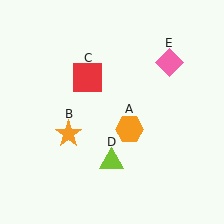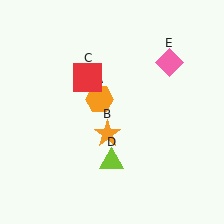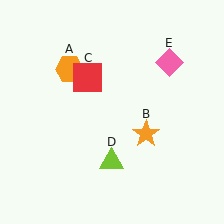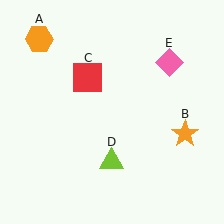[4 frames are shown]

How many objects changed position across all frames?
2 objects changed position: orange hexagon (object A), orange star (object B).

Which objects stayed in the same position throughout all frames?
Red square (object C) and lime triangle (object D) and pink diamond (object E) remained stationary.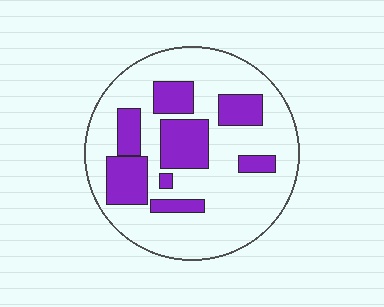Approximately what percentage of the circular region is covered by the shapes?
Approximately 30%.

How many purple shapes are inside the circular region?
8.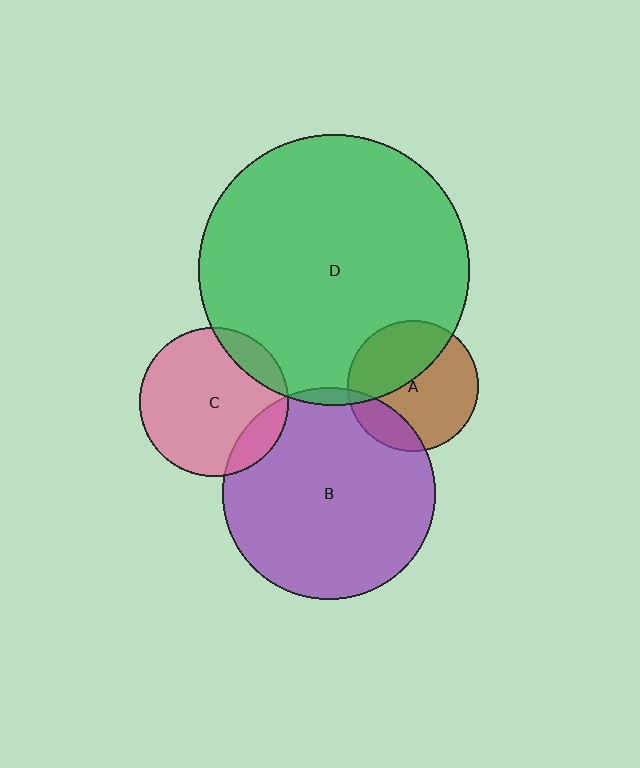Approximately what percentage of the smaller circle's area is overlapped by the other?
Approximately 15%.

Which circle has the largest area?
Circle D (green).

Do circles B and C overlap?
Yes.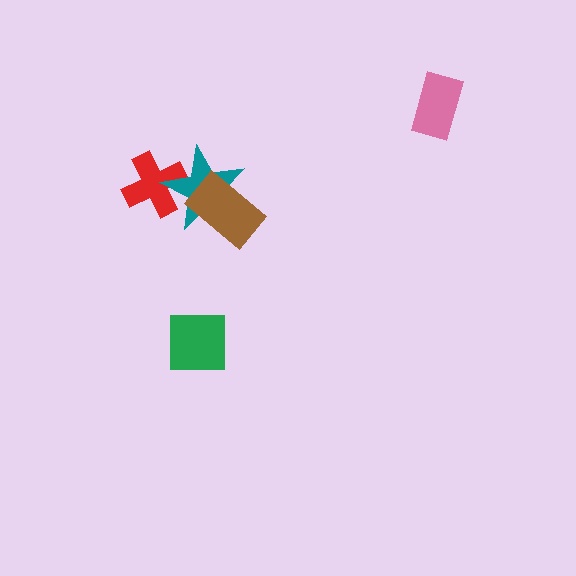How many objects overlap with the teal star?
2 objects overlap with the teal star.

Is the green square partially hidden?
No, no other shape covers it.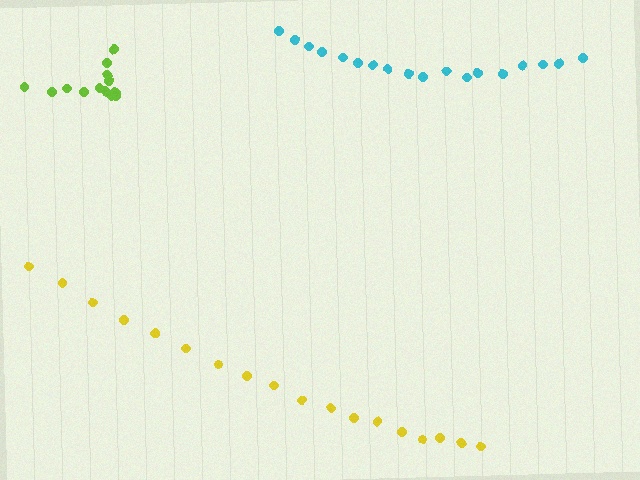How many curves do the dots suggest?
There are 3 distinct paths.